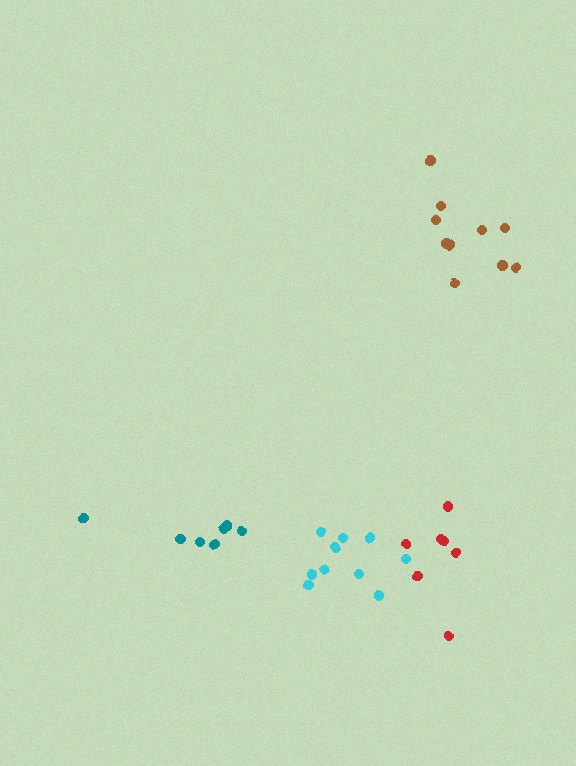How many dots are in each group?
Group 1: 10 dots, Group 2: 7 dots, Group 3: 7 dots, Group 4: 10 dots (34 total).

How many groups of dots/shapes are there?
There are 4 groups.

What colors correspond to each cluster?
The clusters are colored: cyan, teal, red, brown.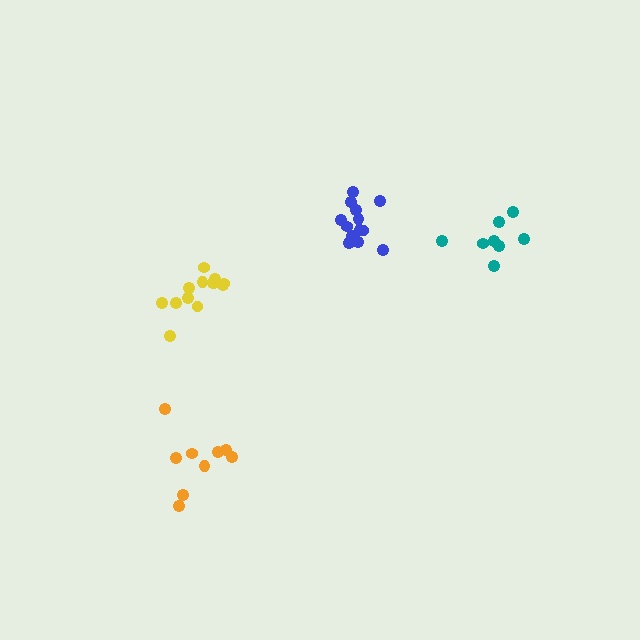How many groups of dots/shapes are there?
There are 4 groups.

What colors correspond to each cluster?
The clusters are colored: orange, blue, yellow, teal.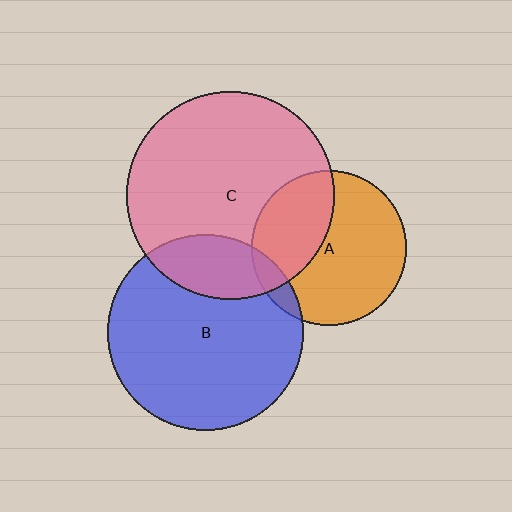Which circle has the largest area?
Circle C (pink).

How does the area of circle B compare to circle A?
Approximately 1.6 times.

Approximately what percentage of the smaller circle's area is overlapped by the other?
Approximately 35%.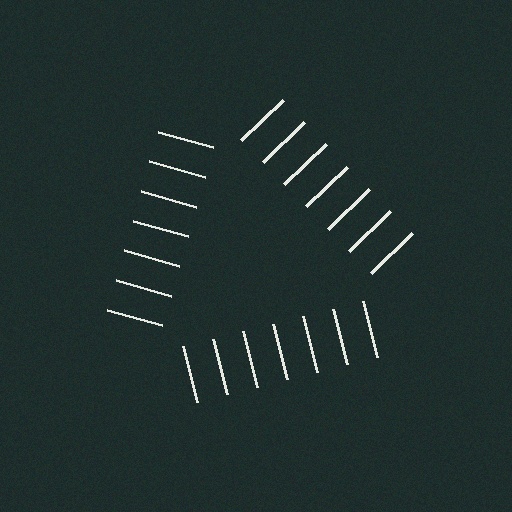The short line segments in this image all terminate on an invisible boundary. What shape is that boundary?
An illusory triangle — the line segments terminate on its edges but no continuous stroke is drawn.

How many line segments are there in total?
21 — 7 along each of the 3 edges.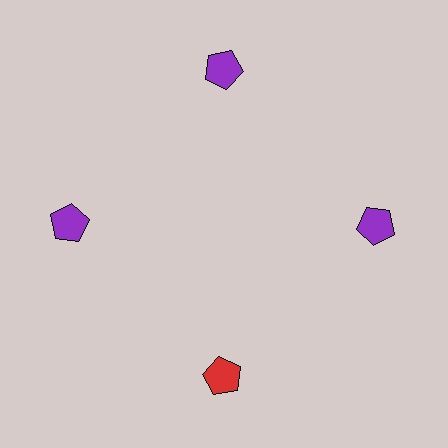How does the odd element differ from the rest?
It has a different color: red instead of purple.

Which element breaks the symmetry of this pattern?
The red pentagon at roughly the 6 o'clock position breaks the symmetry. All other shapes are purple pentagons.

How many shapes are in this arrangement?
There are 4 shapes arranged in a ring pattern.